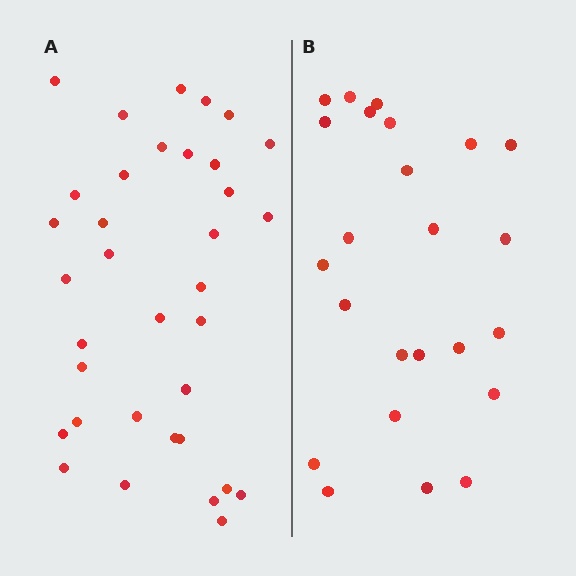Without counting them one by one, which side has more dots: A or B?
Region A (the left region) has more dots.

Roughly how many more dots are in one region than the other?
Region A has roughly 12 or so more dots than region B.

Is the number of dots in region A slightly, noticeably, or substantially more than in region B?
Region A has substantially more. The ratio is roughly 1.5 to 1.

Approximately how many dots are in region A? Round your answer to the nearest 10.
About 40 dots. (The exact count is 35, which rounds to 40.)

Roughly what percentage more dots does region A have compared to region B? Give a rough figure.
About 45% more.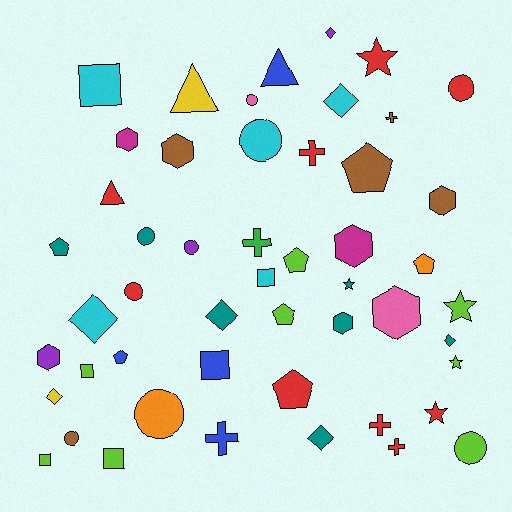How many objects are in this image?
There are 50 objects.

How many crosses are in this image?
There are 6 crosses.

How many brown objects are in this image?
There are 5 brown objects.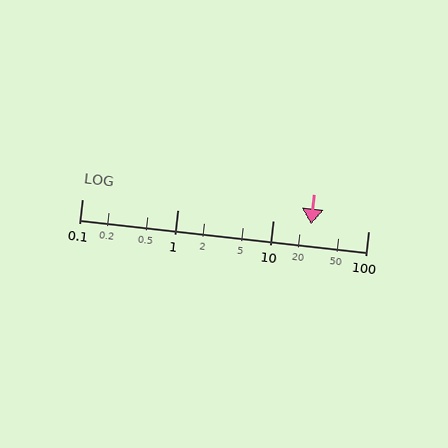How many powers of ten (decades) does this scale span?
The scale spans 3 decades, from 0.1 to 100.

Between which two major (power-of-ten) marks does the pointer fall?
The pointer is between 10 and 100.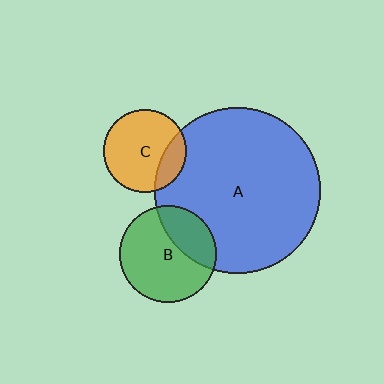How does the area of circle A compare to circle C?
Approximately 4.1 times.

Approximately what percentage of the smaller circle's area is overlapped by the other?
Approximately 20%.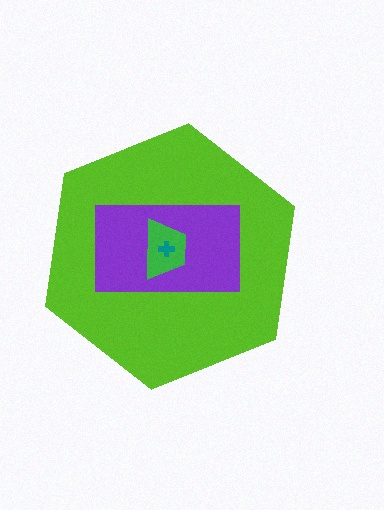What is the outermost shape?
The lime hexagon.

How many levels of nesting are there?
4.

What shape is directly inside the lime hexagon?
The purple rectangle.